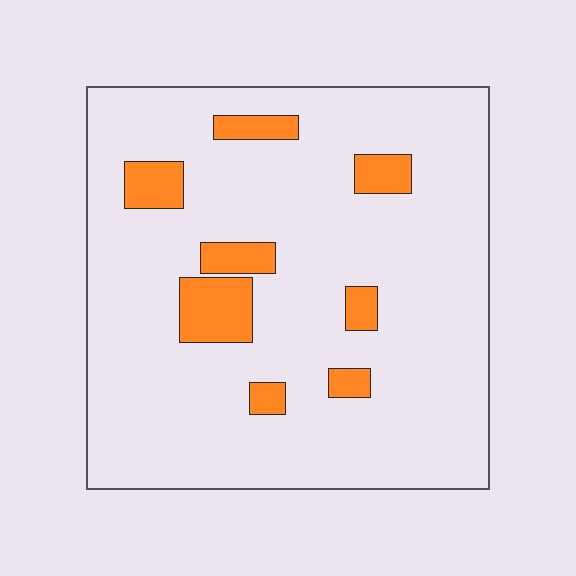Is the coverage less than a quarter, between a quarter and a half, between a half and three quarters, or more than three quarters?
Less than a quarter.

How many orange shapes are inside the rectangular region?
8.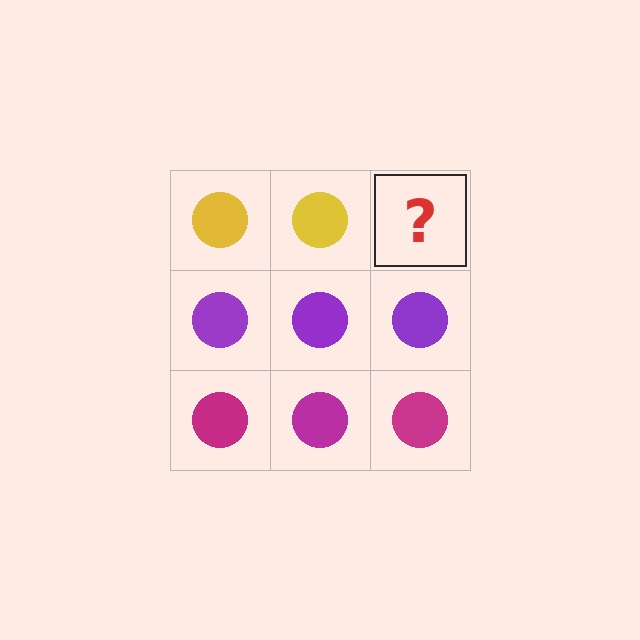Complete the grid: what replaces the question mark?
The question mark should be replaced with a yellow circle.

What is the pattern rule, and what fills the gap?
The rule is that each row has a consistent color. The gap should be filled with a yellow circle.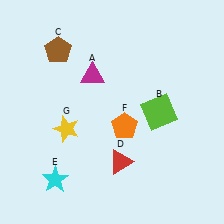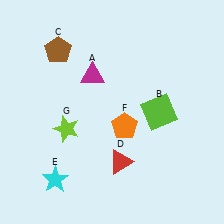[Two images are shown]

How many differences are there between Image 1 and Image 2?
There is 1 difference between the two images.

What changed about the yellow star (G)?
In Image 1, G is yellow. In Image 2, it changed to lime.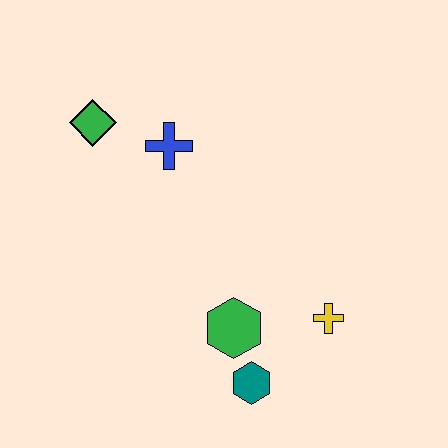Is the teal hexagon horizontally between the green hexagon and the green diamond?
No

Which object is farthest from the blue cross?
The teal hexagon is farthest from the blue cross.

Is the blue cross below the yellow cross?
No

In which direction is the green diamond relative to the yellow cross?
The green diamond is to the left of the yellow cross.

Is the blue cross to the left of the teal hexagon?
Yes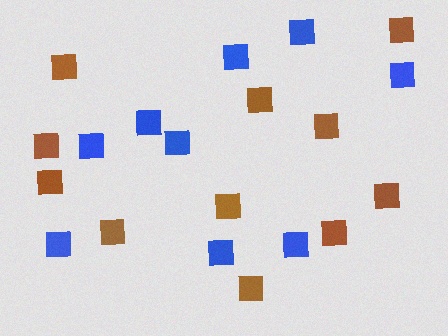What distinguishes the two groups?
There are 2 groups: one group of blue squares (9) and one group of brown squares (11).